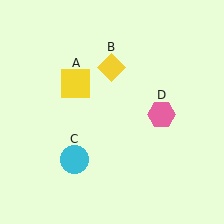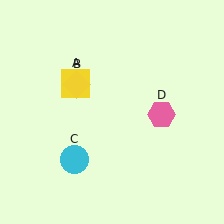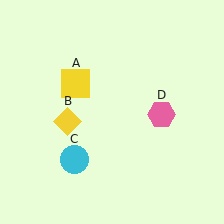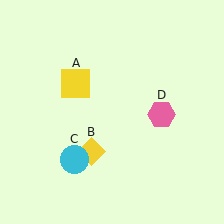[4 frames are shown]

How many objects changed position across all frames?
1 object changed position: yellow diamond (object B).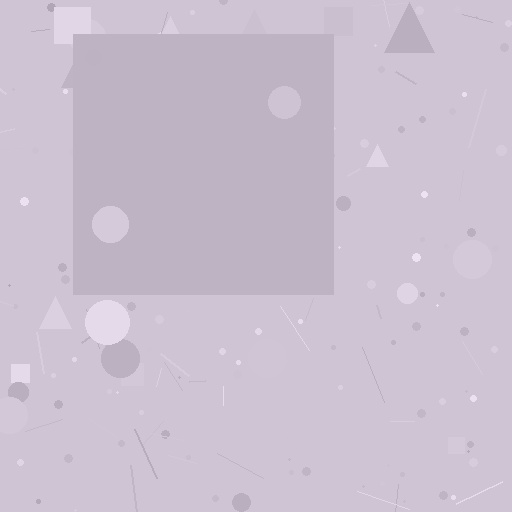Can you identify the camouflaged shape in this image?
The camouflaged shape is a square.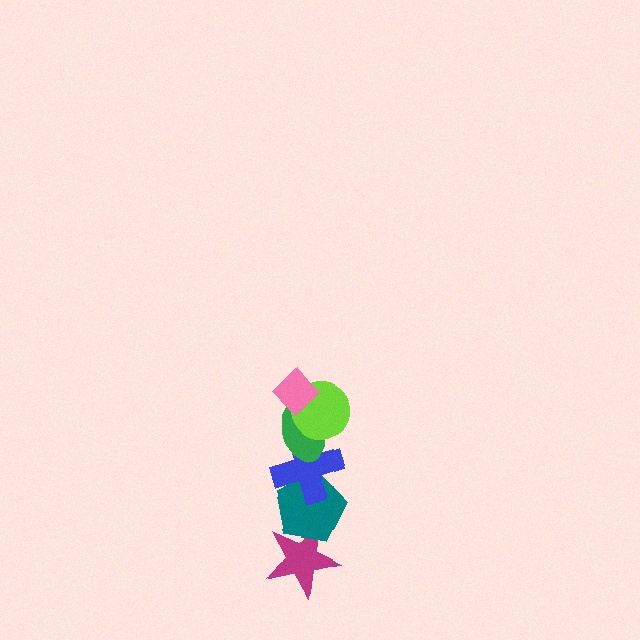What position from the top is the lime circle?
The lime circle is 2nd from the top.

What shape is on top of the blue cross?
The green ellipse is on top of the blue cross.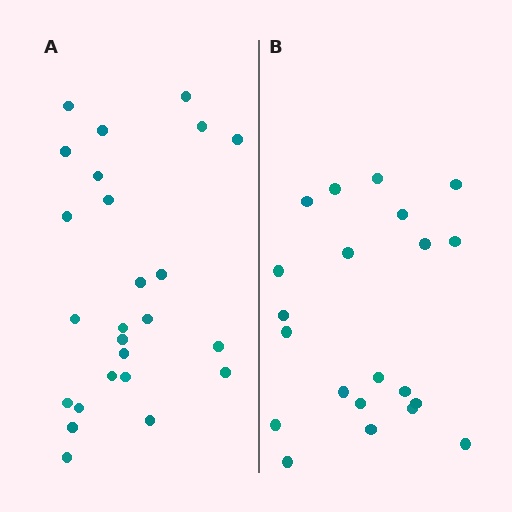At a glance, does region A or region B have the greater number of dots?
Region A (the left region) has more dots.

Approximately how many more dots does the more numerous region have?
Region A has about 4 more dots than region B.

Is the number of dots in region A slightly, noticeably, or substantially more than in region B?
Region A has only slightly more — the two regions are fairly close. The ratio is roughly 1.2 to 1.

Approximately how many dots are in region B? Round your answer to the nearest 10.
About 20 dots. (The exact count is 21, which rounds to 20.)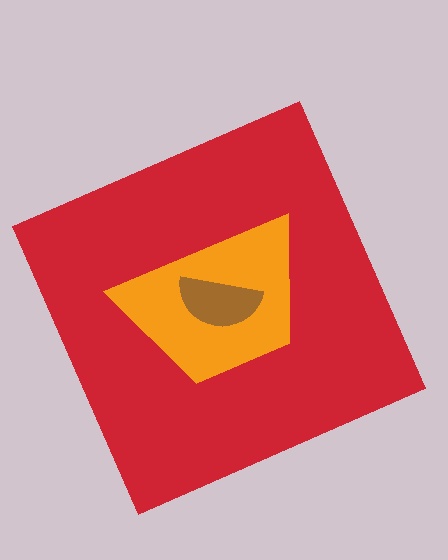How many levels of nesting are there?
3.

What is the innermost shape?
The brown semicircle.